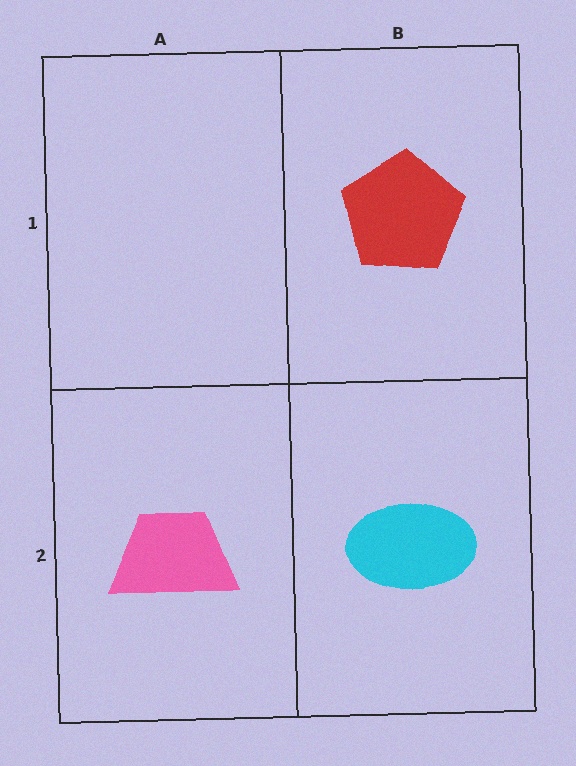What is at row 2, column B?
A cyan ellipse.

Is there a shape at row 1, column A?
No, that cell is empty.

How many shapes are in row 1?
1 shape.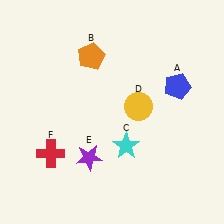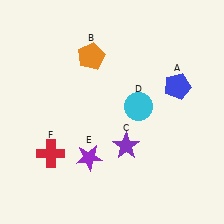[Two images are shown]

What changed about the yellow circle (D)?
In Image 1, D is yellow. In Image 2, it changed to cyan.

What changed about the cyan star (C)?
In Image 1, C is cyan. In Image 2, it changed to purple.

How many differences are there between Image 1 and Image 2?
There are 2 differences between the two images.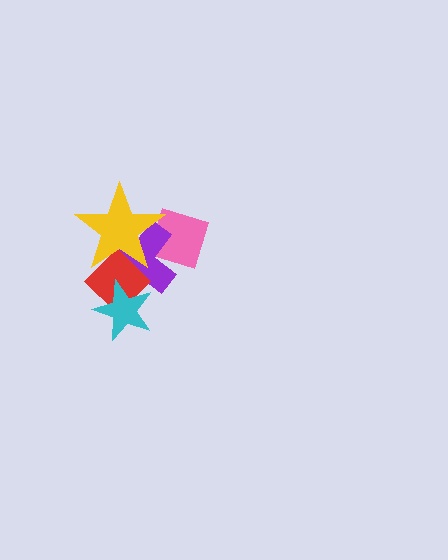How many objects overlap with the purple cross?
4 objects overlap with the purple cross.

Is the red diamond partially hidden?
Yes, it is partially covered by another shape.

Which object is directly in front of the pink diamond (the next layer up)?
The purple cross is directly in front of the pink diamond.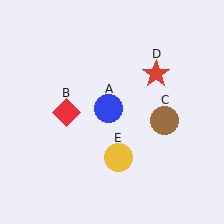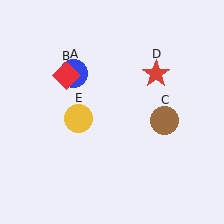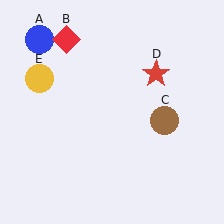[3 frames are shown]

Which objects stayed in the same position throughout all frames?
Brown circle (object C) and red star (object D) remained stationary.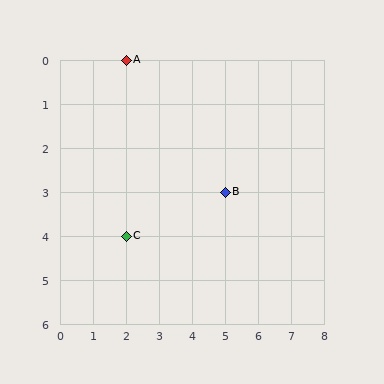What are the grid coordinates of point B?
Point B is at grid coordinates (5, 3).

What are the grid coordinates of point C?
Point C is at grid coordinates (2, 4).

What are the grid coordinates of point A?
Point A is at grid coordinates (2, 0).